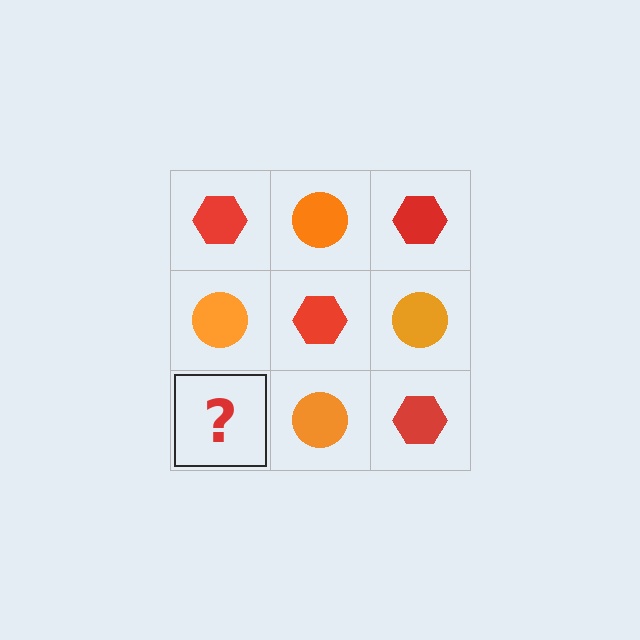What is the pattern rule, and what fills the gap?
The rule is that it alternates red hexagon and orange circle in a checkerboard pattern. The gap should be filled with a red hexagon.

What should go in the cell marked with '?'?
The missing cell should contain a red hexagon.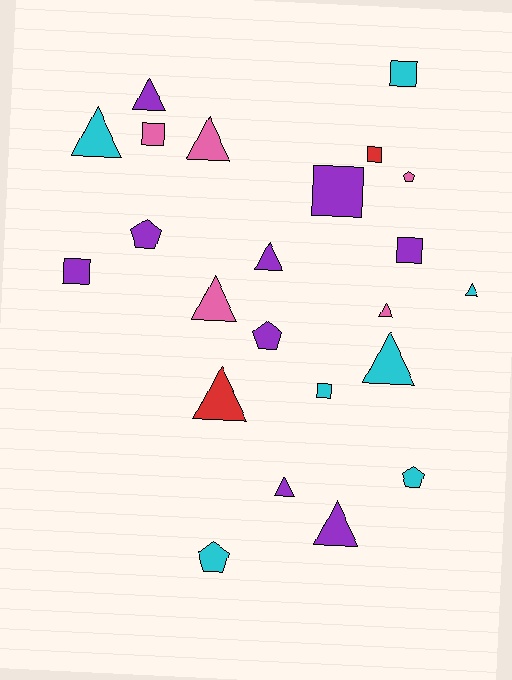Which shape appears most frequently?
Triangle, with 11 objects.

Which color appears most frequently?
Purple, with 9 objects.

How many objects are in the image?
There are 23 objects.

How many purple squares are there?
There are 3 purple squares.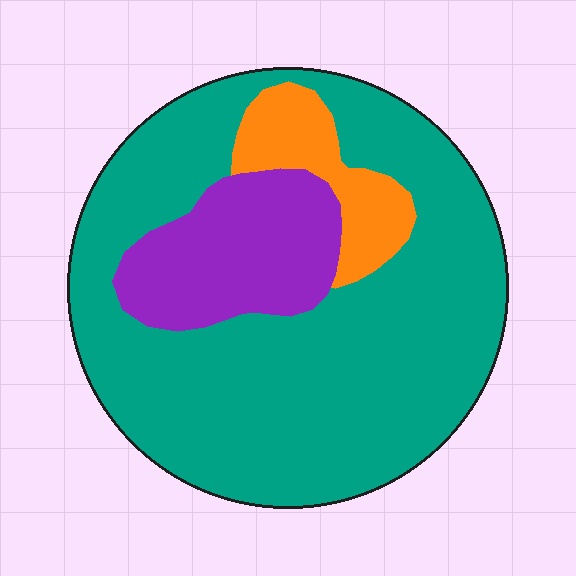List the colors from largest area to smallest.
From largest to smallest: teal, purple, orange.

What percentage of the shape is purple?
Purple takes up about one sixth (1/6) of the shape.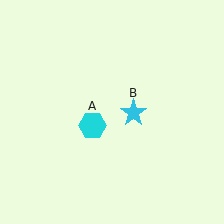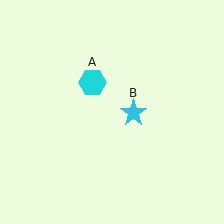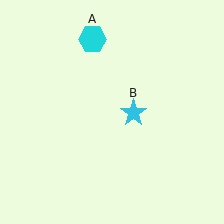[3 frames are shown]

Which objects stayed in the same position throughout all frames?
Cyan star (object B) remained stationary.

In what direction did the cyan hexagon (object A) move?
The cyan hexagon (object A) moved up.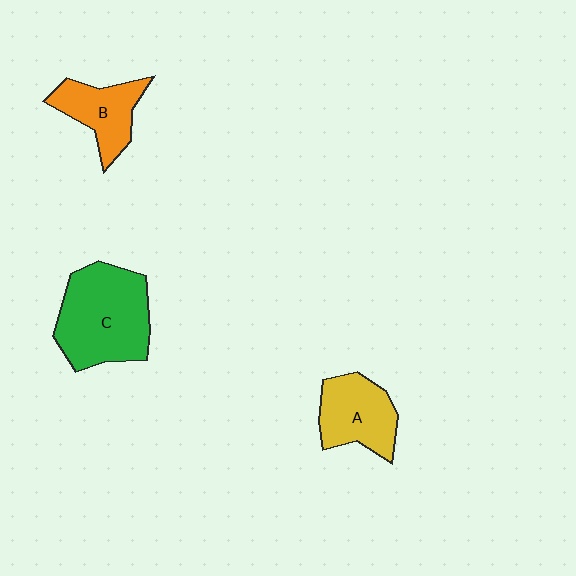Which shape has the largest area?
Shape C (green).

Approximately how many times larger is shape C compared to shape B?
Approximately 1.8 times.